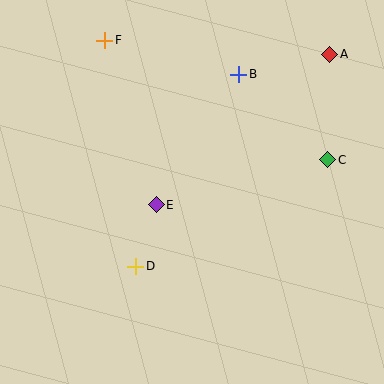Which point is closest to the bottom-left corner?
Point D is closest to the bottom-left corner.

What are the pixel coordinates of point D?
Point D is at (136, 266).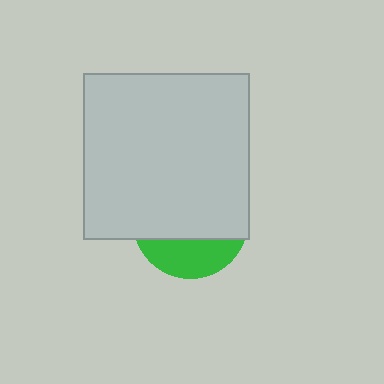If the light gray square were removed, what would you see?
You would see the complete green circle.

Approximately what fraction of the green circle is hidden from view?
Roughly 70% of the green circle is hidden behind the light gray square.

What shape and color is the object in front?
The object in front is a light gray square.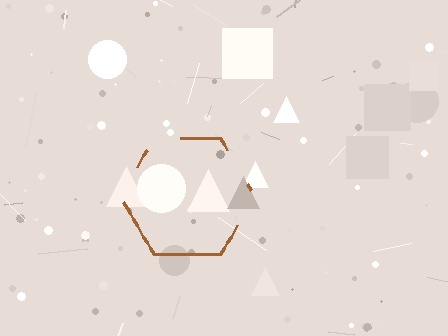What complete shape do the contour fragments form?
The contour fragments form a hexagon.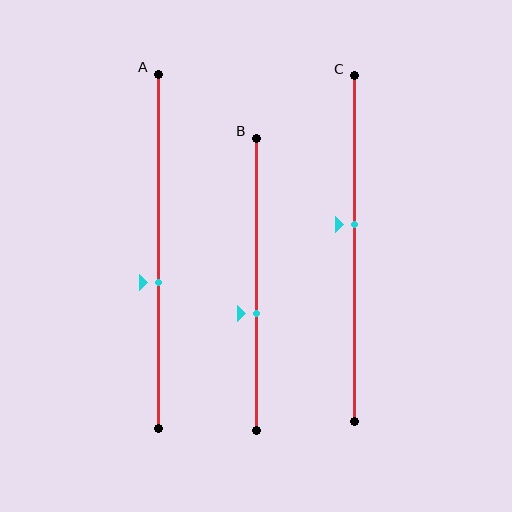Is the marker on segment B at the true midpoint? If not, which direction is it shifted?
No, the marker on segment B is shifted downward by about 10% of the segment length.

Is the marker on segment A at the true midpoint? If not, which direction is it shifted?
No, the marker on segment A is shifted downward by about 9% of the segment length.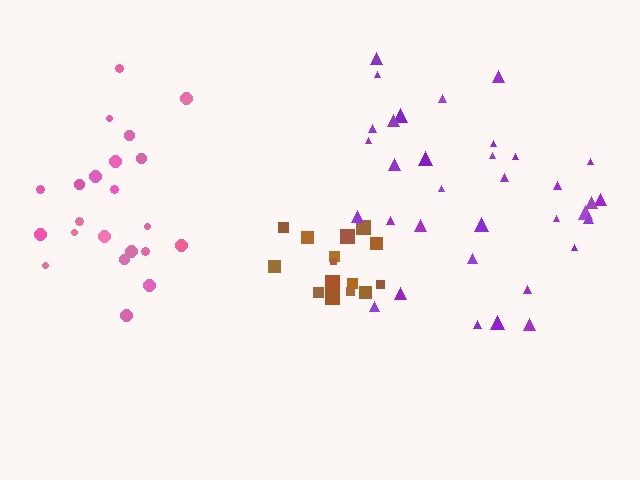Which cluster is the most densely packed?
Brown.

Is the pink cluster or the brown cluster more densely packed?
Brown.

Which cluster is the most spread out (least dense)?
Purple.